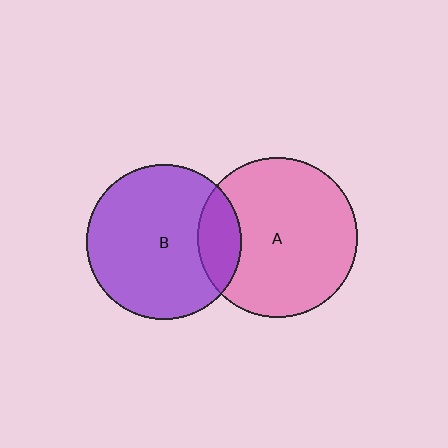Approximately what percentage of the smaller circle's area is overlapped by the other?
Approximately 20%.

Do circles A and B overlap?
Yes.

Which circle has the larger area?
Circle A (pink).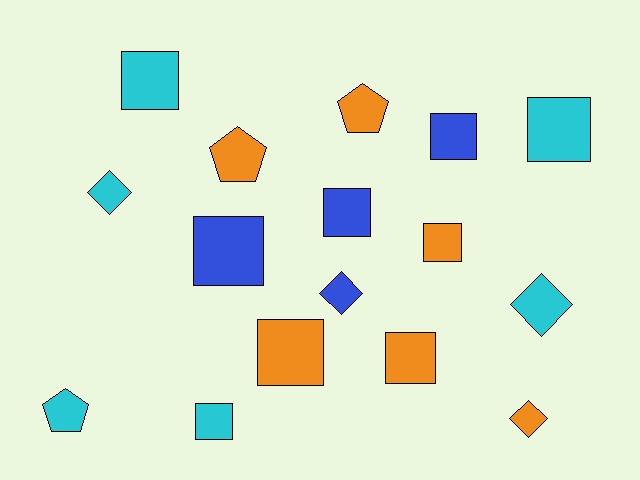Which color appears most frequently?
Cyan, with 6 objects.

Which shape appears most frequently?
Square, with 9 objects.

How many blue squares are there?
There are 3 blue squares.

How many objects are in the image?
There are 16 objects.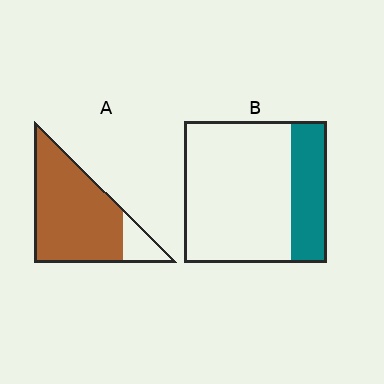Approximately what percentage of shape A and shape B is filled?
A is approximately 85% and B is approximately 25%.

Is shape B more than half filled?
No.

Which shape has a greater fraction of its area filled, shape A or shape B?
Shape A.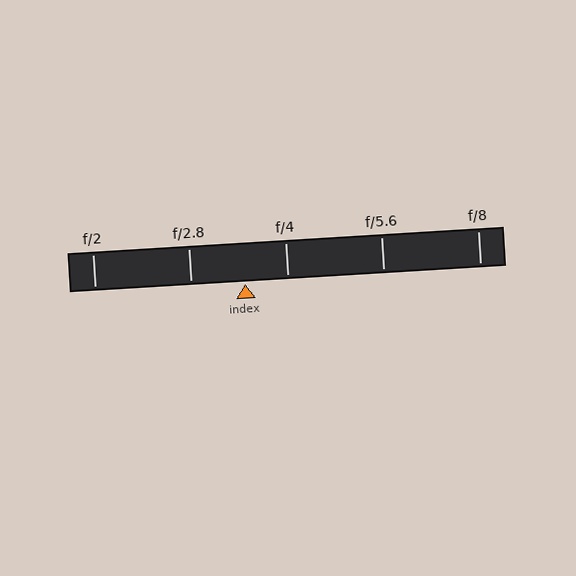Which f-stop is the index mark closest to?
The index mark is closest to f/4.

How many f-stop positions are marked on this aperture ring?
There are 5 f-stop positions marked.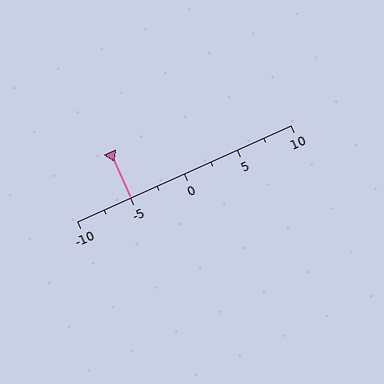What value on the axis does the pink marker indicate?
The marker indicates approximately -5.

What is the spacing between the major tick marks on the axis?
The major ticks are spaced 5 apart.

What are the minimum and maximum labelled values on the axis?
The axis runs from -10 to 10.